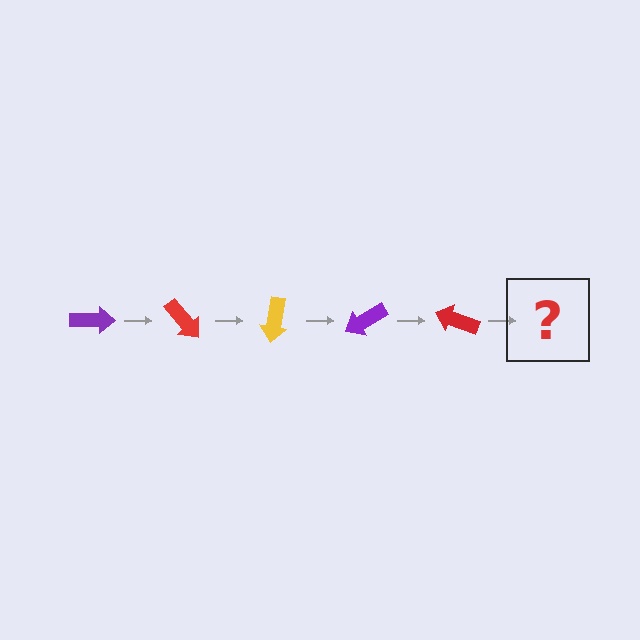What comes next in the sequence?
The next element should be a yellow arrow, rotated 250 degrees from the start.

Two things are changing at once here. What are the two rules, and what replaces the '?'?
The two rules are that it rotates 50 degrees each step and the color cycles through purple, red, and yellow. The '?' should be a yellow arrow, rotated 250 degrees from the start.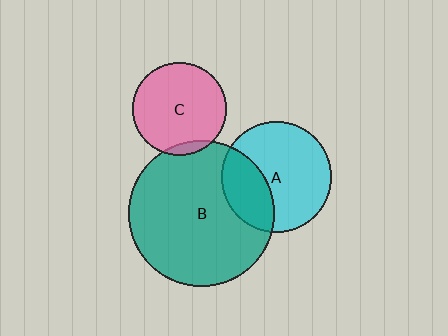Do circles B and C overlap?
Yes.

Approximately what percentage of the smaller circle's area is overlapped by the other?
Approximately 5%.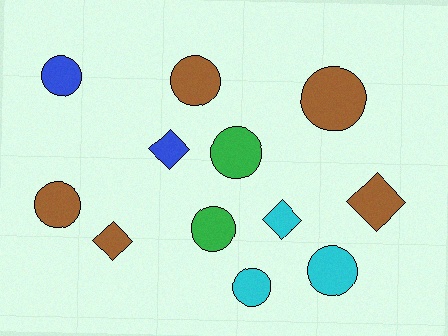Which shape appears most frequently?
Circle, with 8 objects.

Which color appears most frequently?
Brown, with 5 objects.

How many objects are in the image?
There are 12 objects.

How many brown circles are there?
There are 3 brown circles.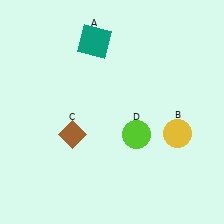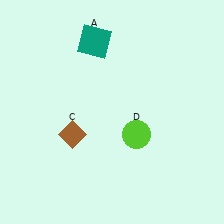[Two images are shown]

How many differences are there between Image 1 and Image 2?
There is 1 difference between the two images.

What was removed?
The yellow circle (B) was removed in Image 2.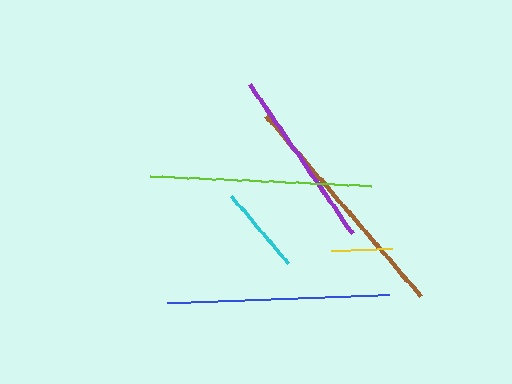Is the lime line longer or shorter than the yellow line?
The lime line is longer than the yellow line.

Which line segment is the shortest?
The yellow line is the shortest at approximately 60 pixels.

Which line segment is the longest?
The brown line is the longest at approximately 238 pixels.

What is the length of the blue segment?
The blue segment is approximately 222 pixels long.